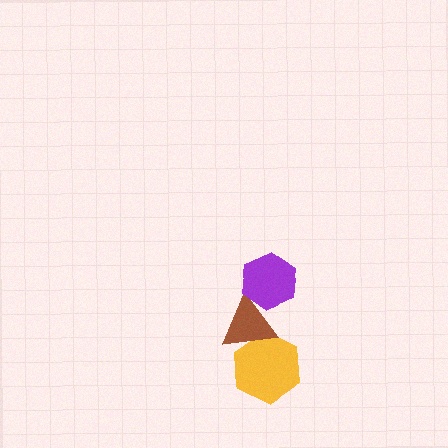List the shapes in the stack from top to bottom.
From top to bottom: the purple hexagon, the brown triangle, the yellow hexagon.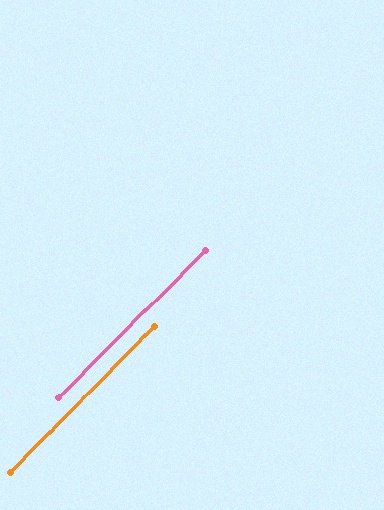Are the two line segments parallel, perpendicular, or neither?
Parallel — their directions differ by only 0.0°.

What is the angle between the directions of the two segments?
Approximately 0 degrees.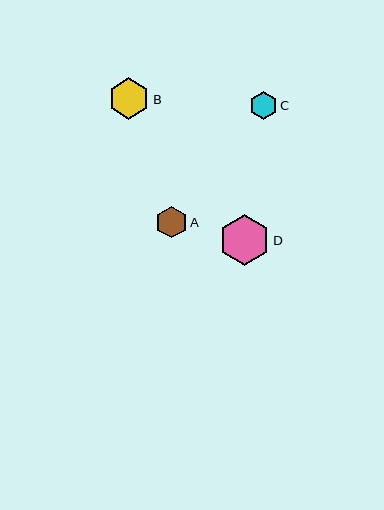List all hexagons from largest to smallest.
From largest to smallest: D, B, A, C.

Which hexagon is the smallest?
Hexagon C is the smallest with a size of approximately 27 pixels.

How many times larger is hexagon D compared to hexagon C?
Hexagon D is approximately 1.9 times the size of hexagon C.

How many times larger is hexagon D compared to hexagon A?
Hexagon D is approximately 1.6 times the size of hexagon A.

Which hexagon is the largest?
Hexagon D is the largest with a size of approximately 51 pixels.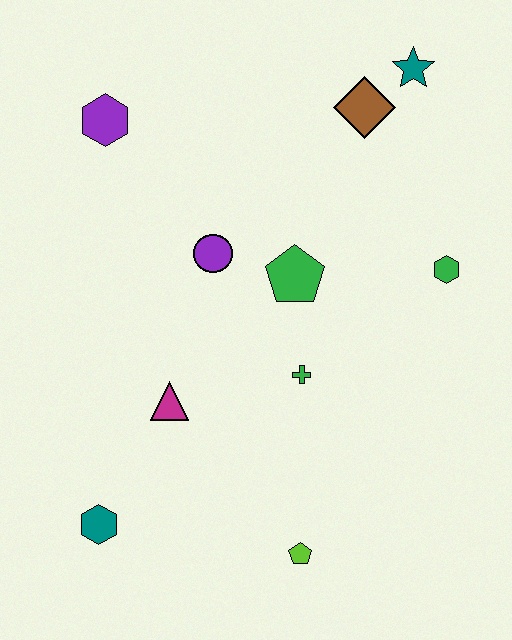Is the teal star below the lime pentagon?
No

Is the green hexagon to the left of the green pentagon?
No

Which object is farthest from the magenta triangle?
The teal star is farthest from the magenta triangle.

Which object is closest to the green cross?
The green pentagon is closest to the green cross.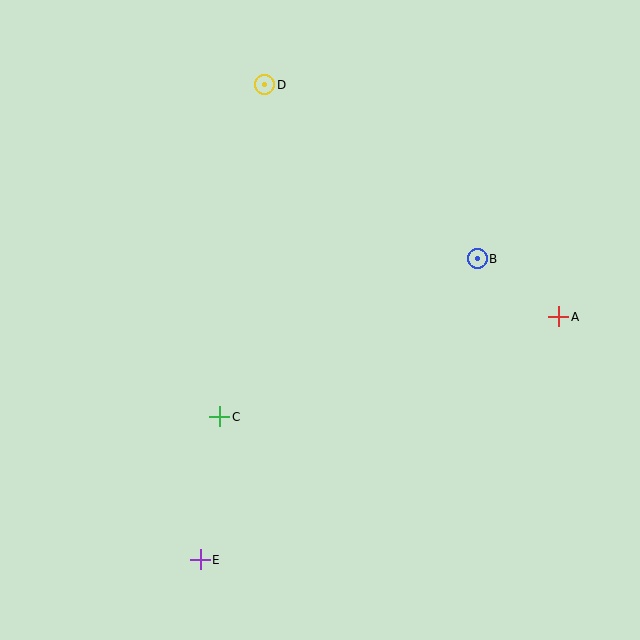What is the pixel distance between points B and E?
The distance between B and E is 409 pixels.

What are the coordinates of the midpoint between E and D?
The midpoint between E and D is at (233, 322).